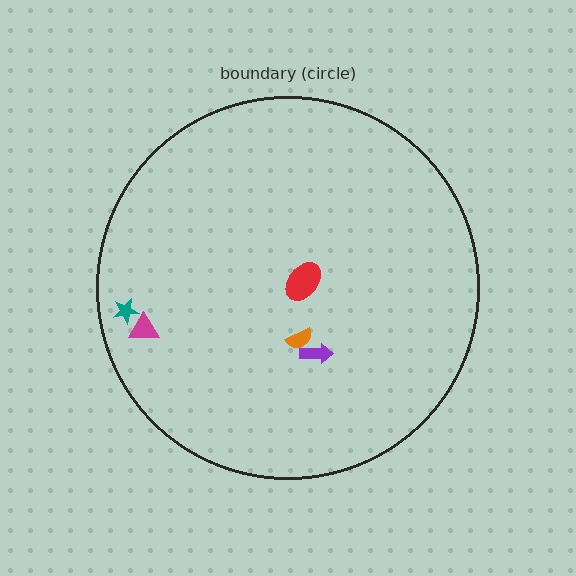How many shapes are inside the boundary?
5 inside, 0 outside.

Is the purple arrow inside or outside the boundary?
Inside.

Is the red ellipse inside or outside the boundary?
Inside.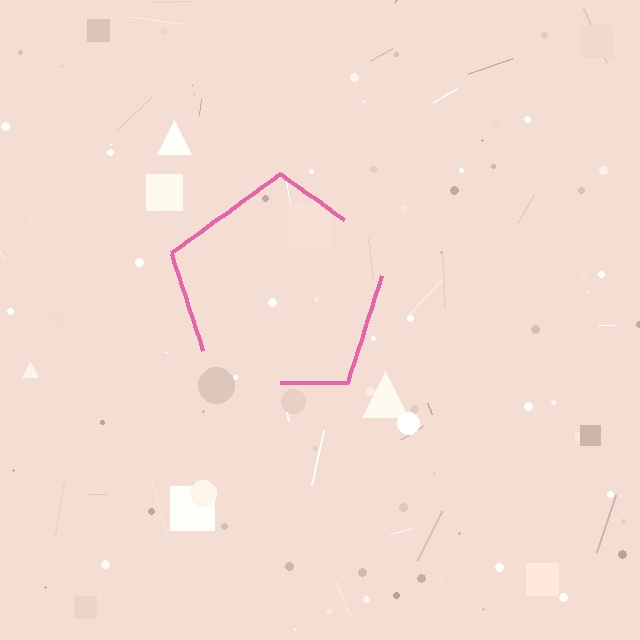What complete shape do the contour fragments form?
The contour fragments form a pentagon.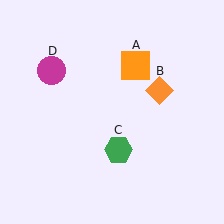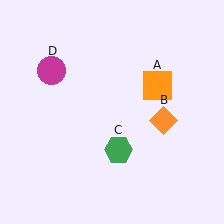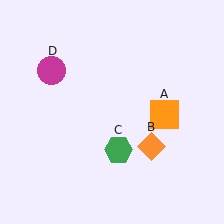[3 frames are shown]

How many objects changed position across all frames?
2 objects changed position: orange square (object A), orange diamond (object B).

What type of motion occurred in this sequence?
The orange square (object A), orange diamond (object B) rotated clockwise around the center of the scene.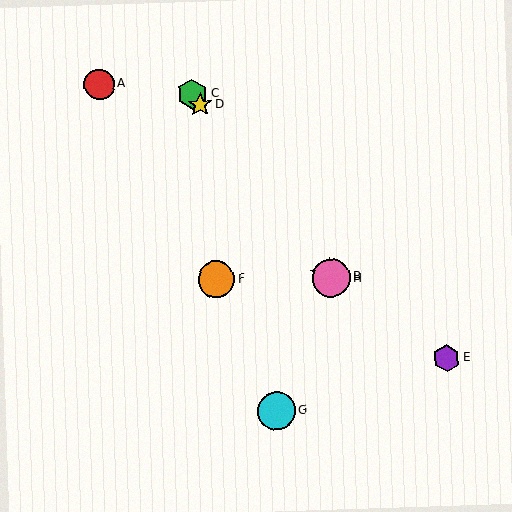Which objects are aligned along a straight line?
Objects B, C, D, H are aligned along a straight line.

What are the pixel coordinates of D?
Object D is at (200, 105).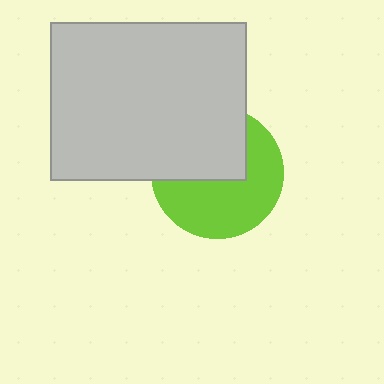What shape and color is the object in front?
The object in front is a light gray rectangle.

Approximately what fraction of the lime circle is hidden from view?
Roughly 45% of the lime circle is hidden behind the light gray rectangle.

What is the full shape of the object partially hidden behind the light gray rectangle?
The partially hidden object is a lime circle.